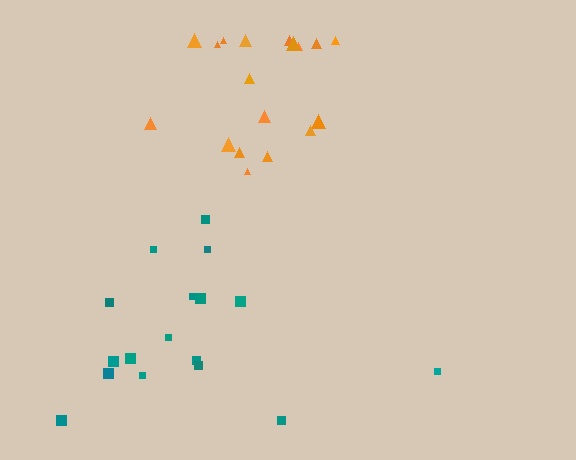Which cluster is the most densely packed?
Orange.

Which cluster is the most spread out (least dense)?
Teal.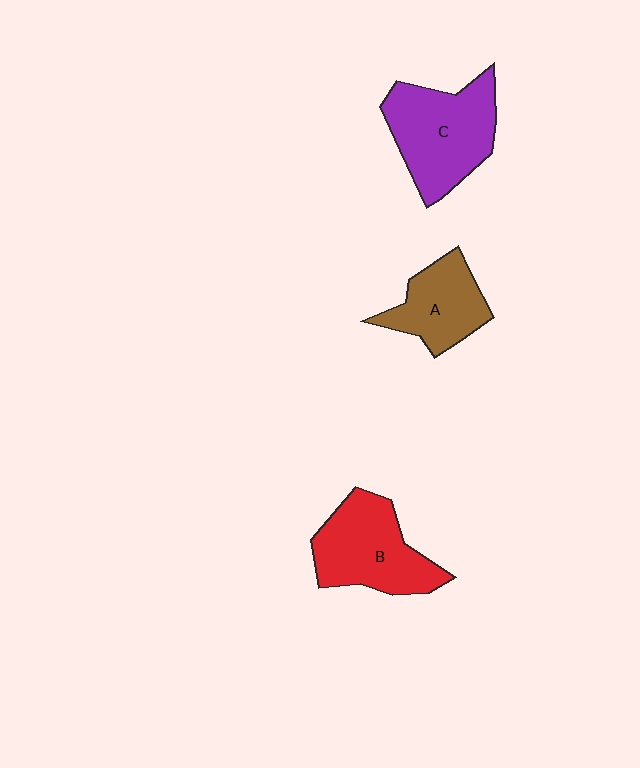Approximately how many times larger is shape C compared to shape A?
Approximately 1.5 times.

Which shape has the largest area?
Shape C (purple).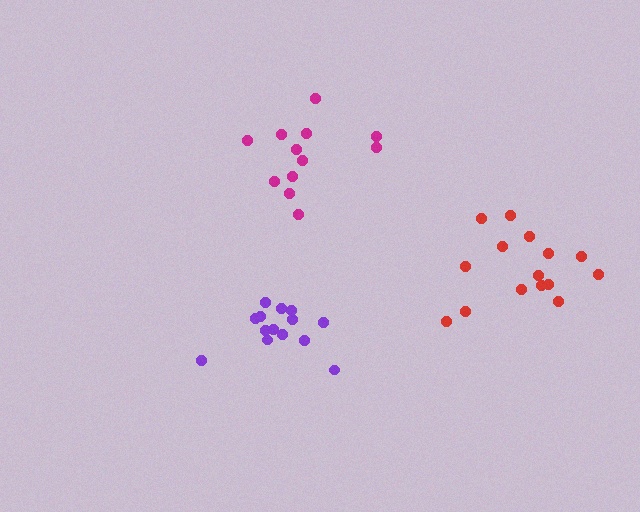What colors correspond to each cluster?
The clusters are colored: magenta, red, purple.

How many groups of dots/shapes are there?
There are 3 groups.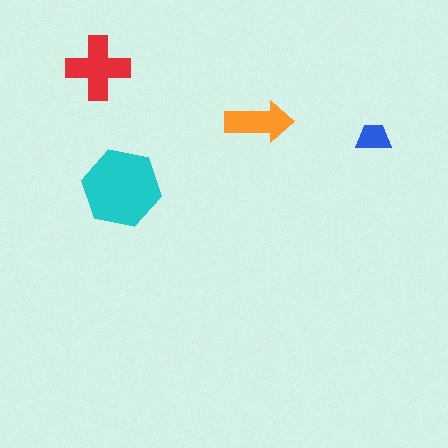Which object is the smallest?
The blue trapezoid.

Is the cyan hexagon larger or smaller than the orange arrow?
Larger.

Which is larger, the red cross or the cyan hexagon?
The cyan hexagon.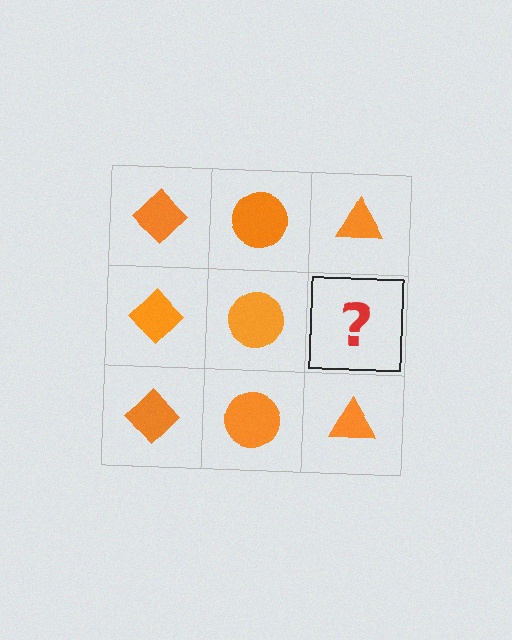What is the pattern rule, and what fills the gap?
The rule is that each column has a consistent shape. The gap should be filled with an orange triangle.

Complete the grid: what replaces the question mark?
The question mark should be replaced with an orange triangle.